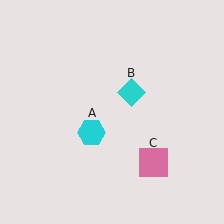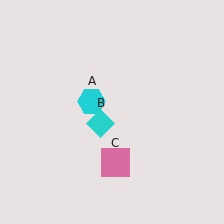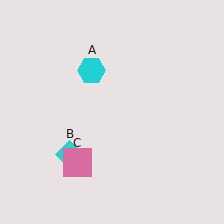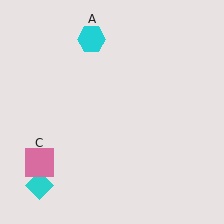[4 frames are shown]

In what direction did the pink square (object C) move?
The pink square (object C) moved left.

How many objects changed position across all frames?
3 objects changed position: cyan hexagon (object A), cyan diamond (object B), pink square (object C).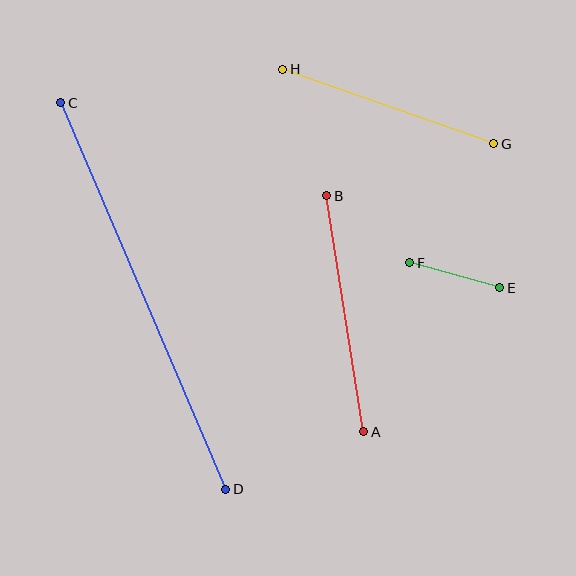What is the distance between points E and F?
The distance is approximately 94 pixels.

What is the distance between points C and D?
The distance is approximately 420 pixels.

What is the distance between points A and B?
The distance is approximately 239 pixels.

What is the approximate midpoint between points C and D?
The midpoint is at approximately (143, 296) pixels.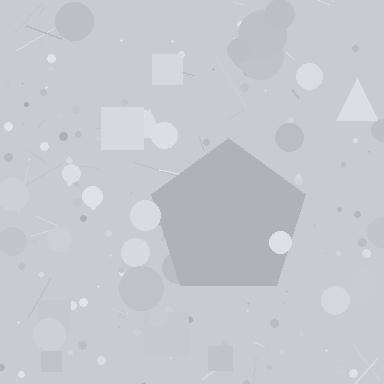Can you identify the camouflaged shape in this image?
The camouflaged shape is a pentagon.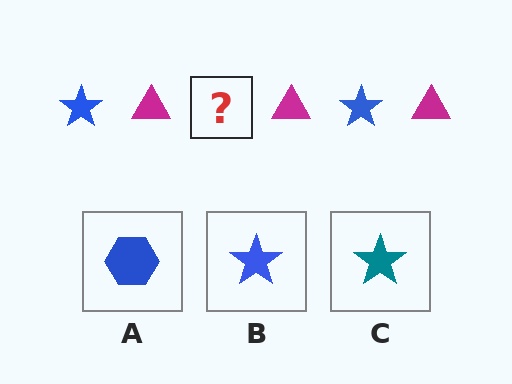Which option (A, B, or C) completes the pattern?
B.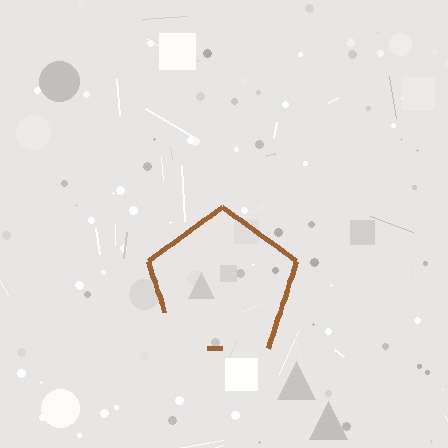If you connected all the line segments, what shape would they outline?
They would outline a pentagon.